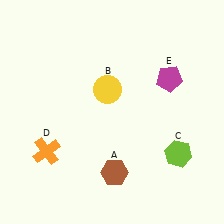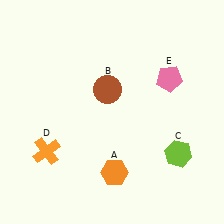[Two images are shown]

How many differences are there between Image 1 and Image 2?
There are 3 differences between the two images.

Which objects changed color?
A changed from brown to orange. B changed from yellow to brown. E changed from magenta to pink.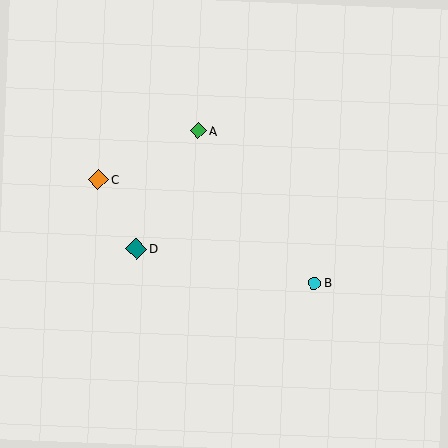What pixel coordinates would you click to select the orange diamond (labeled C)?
Click at (98, 179) to select the orange diamond C.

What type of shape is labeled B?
Shape B is a cyan circle.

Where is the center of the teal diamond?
The center of the teal diamond is at (136, 249).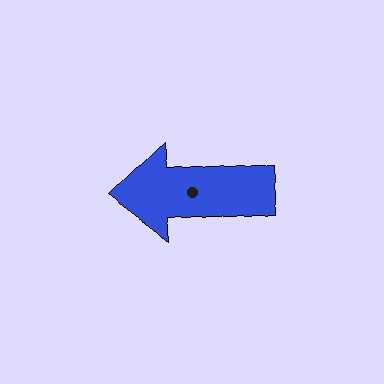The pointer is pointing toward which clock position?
Roughly 9 o'clock.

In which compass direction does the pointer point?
West.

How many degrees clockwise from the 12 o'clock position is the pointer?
Approximately 267 degrees.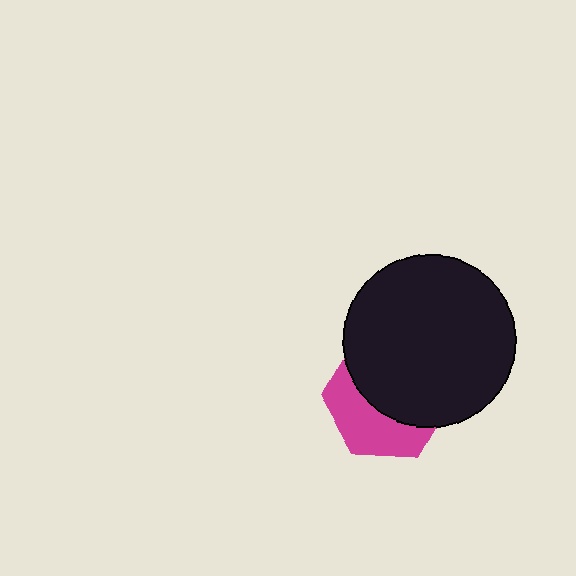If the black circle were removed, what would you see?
You would see the complete magenta hexagon.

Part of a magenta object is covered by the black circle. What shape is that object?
It is a hexagon.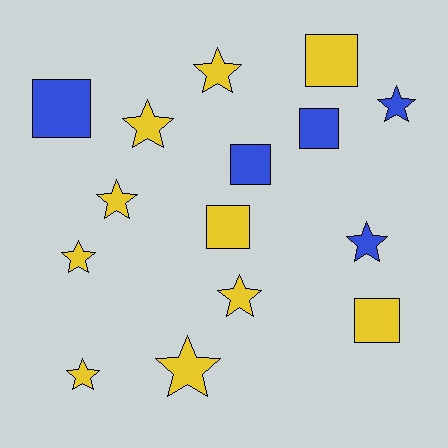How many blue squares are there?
There are 3 blue squares.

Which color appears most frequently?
Yellow, with 10 objects.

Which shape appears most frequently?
Star, with 9 objects.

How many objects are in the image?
There are 15 objects.